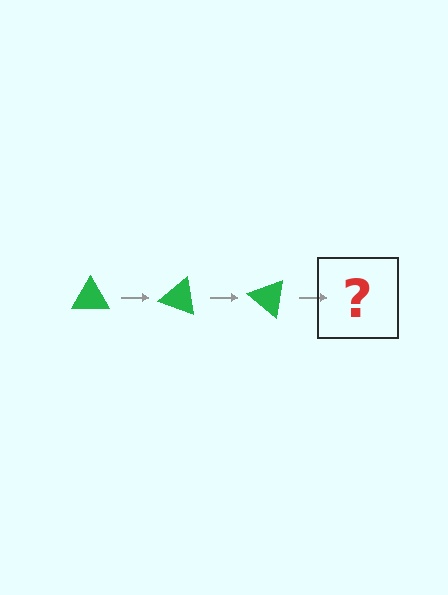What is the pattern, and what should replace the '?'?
The pattern is that the triangle rotates 20 degrees each step. The '?' should be a green triangle rotated 60 degrees.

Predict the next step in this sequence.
The next step is a green triangle rotated 60 degrees.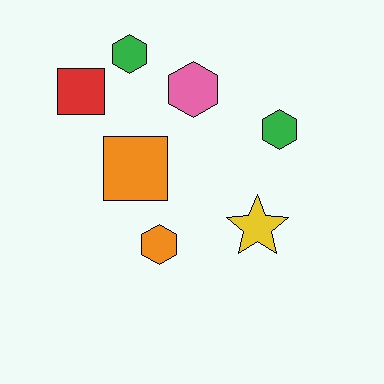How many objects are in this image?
There are 7 objects.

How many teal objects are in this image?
There are no teal objects.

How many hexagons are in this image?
There are 4 hexagons.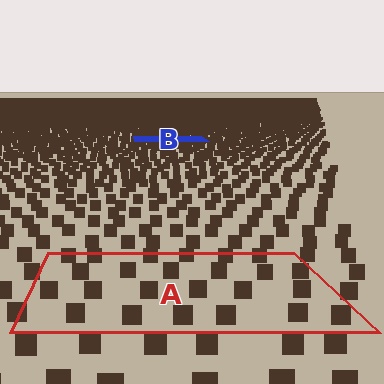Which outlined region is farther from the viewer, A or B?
Region B is farther from the viewer — the texture elements inside it appear smaller and more densely packed.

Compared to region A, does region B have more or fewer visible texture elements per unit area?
Region B has more texture elements per unit area — they are packed more densely because it is farther away.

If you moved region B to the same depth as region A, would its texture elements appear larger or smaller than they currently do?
They would appear larger. At a closer depth, the same texture elements are projected at a bigger on-screen size.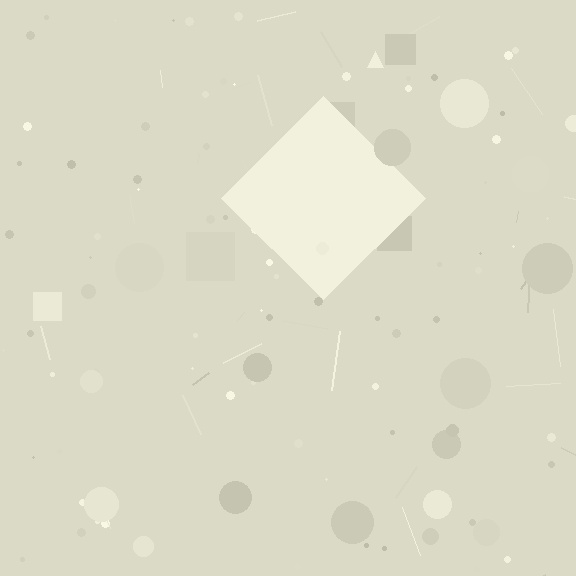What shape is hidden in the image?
A diamond is hidden in the image.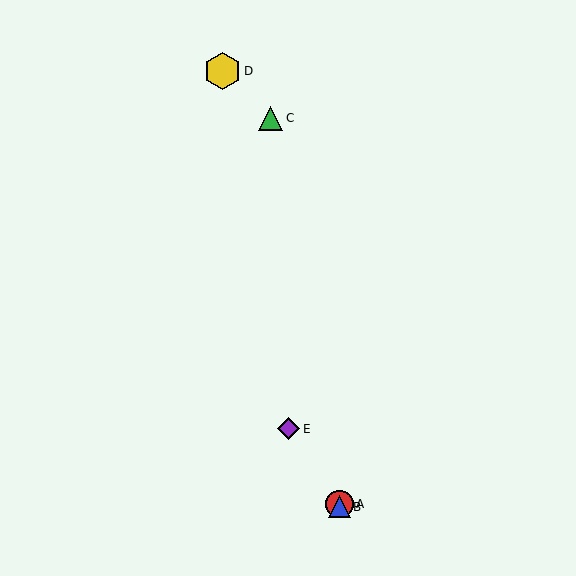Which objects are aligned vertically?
Objects A, B are aligned vertically.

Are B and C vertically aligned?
No, B is at x≈340 and C is at x≈271.